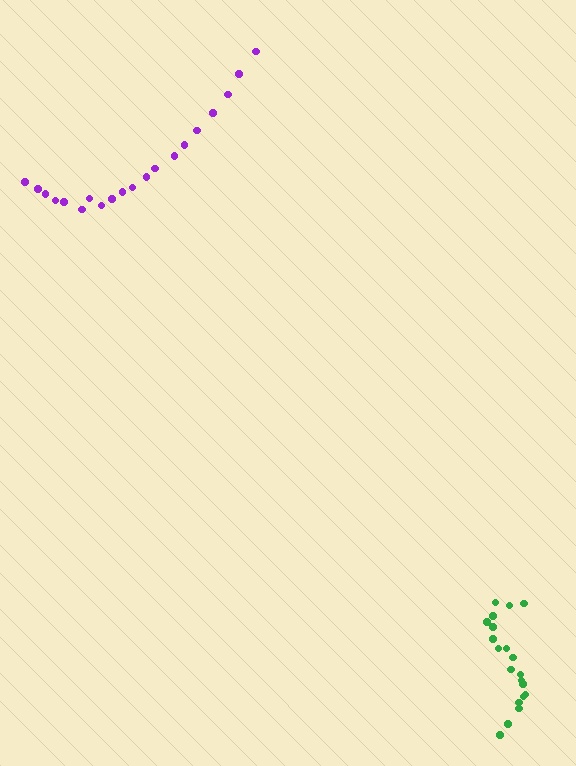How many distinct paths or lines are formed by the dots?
There are 2 distinct paths.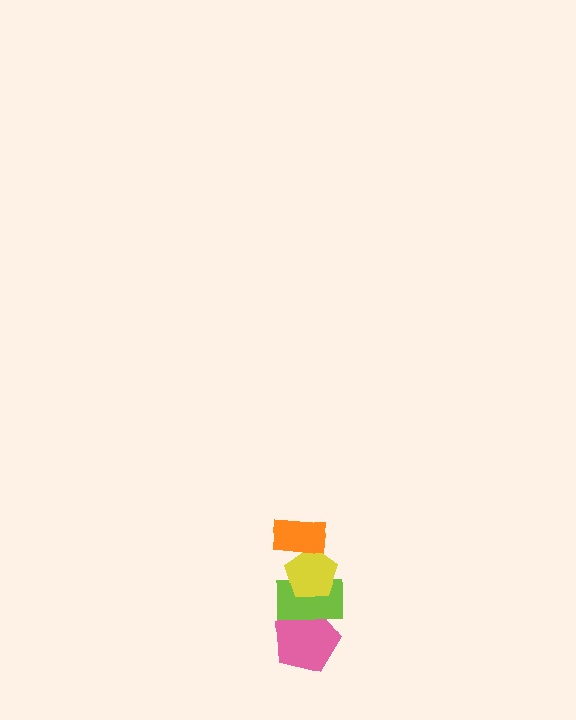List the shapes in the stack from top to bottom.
From top to bottom: the orange rectangle, the yellow pentagon, the lime rectangle, the pink pentagon.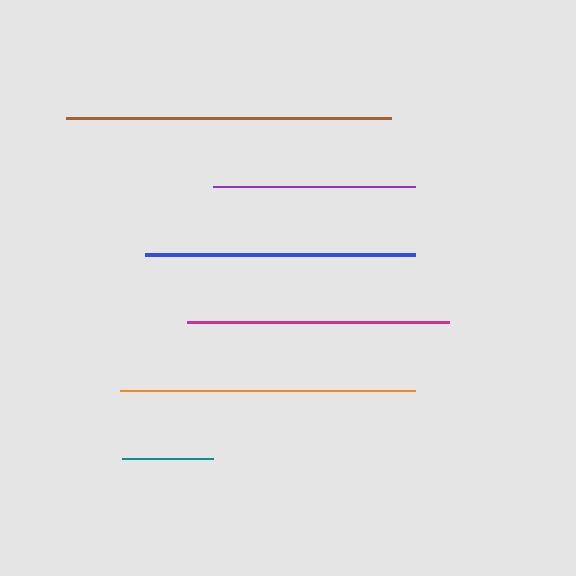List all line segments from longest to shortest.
From longest to shortest: brown, orange, blue, magenta, purple, teal.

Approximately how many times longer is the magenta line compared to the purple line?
The magenta line is approximately 1.3 times the length of the purple line.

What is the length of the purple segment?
The purple segment is approximately 202 pixels long.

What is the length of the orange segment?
The orange segment is approximately 295 pixels long.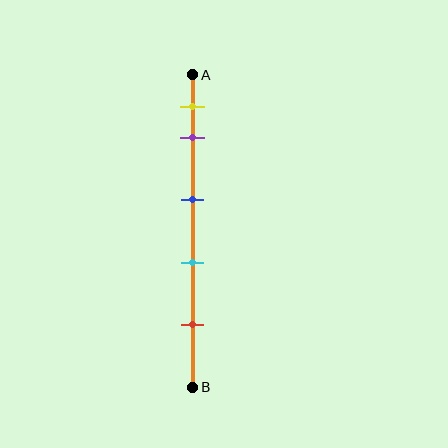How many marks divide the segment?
There are 5 marks dividing the segment.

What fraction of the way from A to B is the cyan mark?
The cyan mark is approximately 60% (0.6) of the way from A to B.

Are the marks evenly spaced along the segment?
No, the marks are not evenly spaced.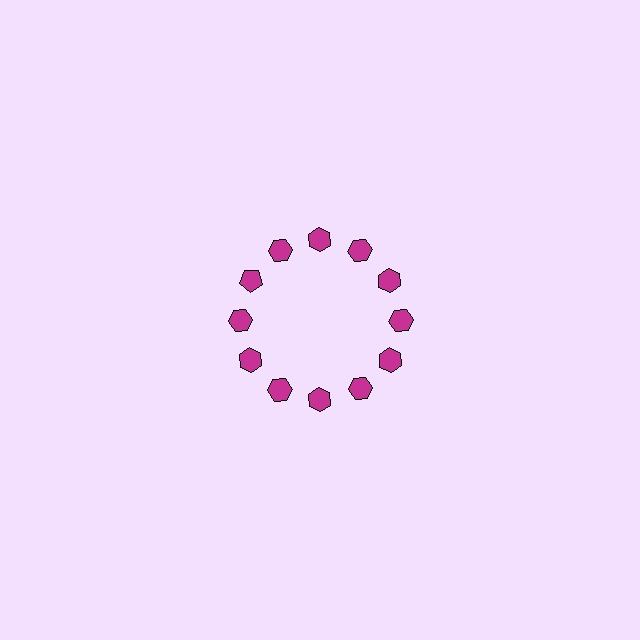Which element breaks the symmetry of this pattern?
The magenta pentagon at roughly the 10 o'clock position breaks the symmetry. All other shapes are magenta hexagons.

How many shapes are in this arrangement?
There are 12 shapes arranged in a ring pattern.